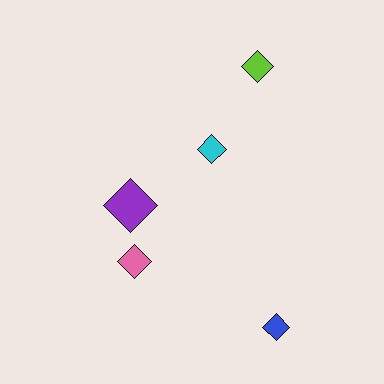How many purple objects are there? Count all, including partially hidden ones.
There is 1 purple object.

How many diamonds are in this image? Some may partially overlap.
There are 5 diamonds.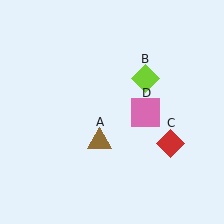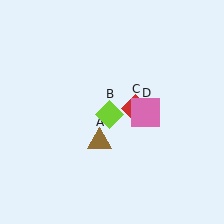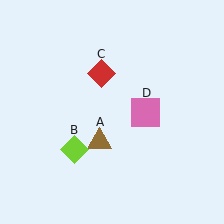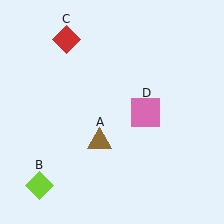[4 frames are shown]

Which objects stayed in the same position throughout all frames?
Brown triangle (object A) and pink square (object D) remained stationary.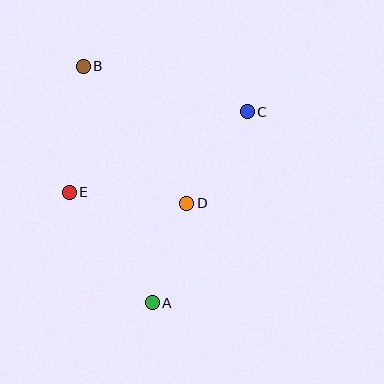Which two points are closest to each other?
Points A and D are closest to each other.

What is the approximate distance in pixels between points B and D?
The distance between B and D is approximately 171 pixels.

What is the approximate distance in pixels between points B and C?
The distance between B and C is approximately 170 pixels.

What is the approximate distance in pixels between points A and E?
The distance between A and E is approximately 138 pixels.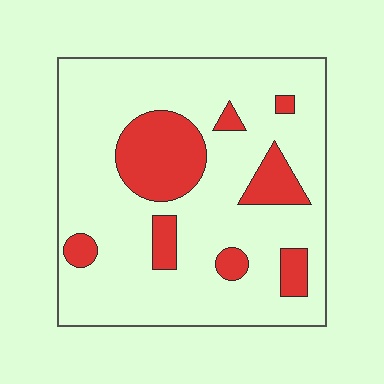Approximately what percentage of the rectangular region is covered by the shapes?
Approximately 20%.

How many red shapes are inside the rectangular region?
8.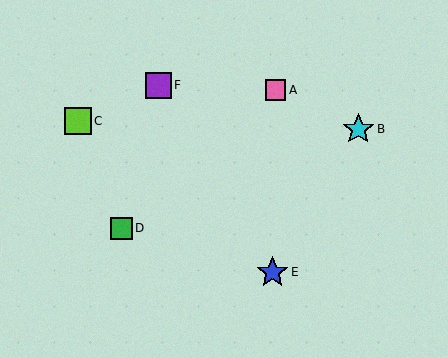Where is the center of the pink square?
The center of the pink square is at (276, 90).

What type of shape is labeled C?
Shape C is a lime square.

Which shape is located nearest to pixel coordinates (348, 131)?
The cyan star (labeled B) at (358, 129) is nearest to that location.